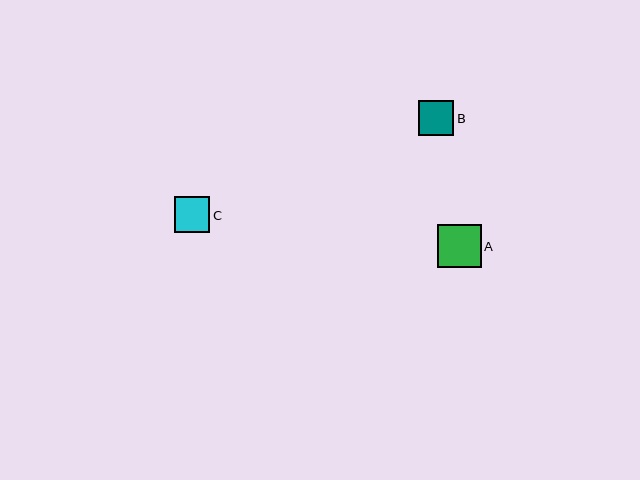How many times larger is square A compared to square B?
Square A is approximately 1.2 times the size of square B.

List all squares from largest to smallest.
From largest to smallest: A, C, B.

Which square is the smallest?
Square B is the smallest with a size of approximately 35 pixels.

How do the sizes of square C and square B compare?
Square C and square B are approximately the same size.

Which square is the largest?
Square A is the largest with a size of approximately 43 pixels.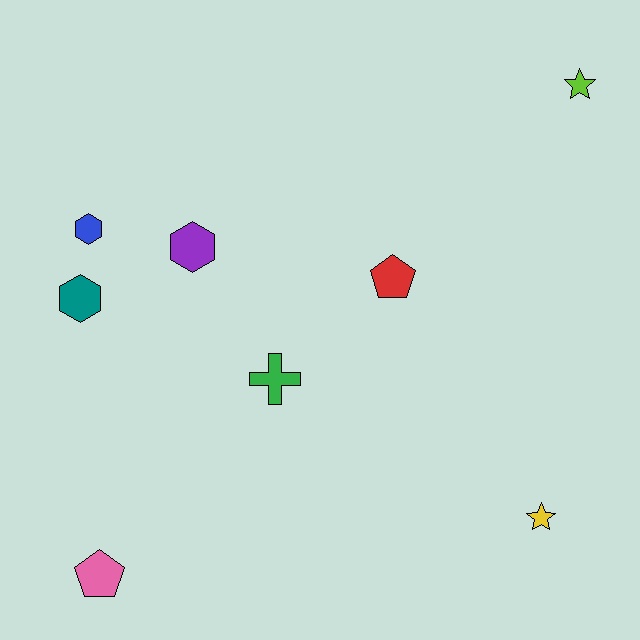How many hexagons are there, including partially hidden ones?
There are 3 hexagons.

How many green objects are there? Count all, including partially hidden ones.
There is 1 green object.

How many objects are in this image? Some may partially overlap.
There are 8 objects.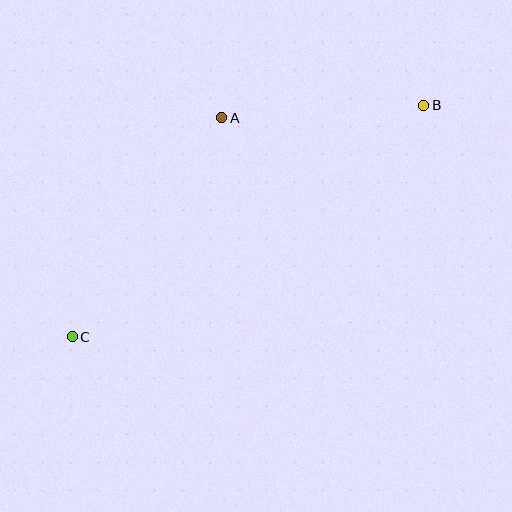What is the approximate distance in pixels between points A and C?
The distance between A and C is approximately 265 pixels.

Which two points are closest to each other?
Points A and B are closest to each other.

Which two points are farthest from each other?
Points B and C are farthest from each other.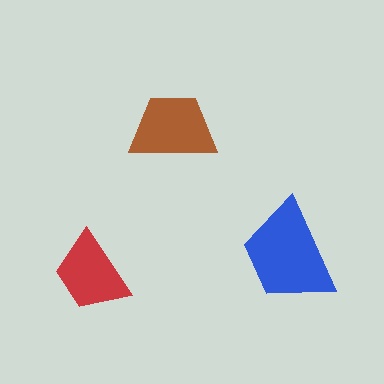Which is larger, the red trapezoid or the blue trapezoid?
The blue one.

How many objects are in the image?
There are 3 objects in the image.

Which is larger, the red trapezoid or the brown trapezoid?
The brown one.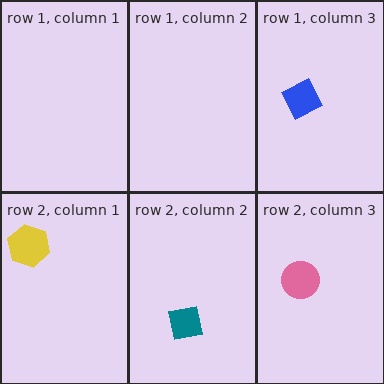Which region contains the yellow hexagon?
The row 2, column 1 region.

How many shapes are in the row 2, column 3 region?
1.